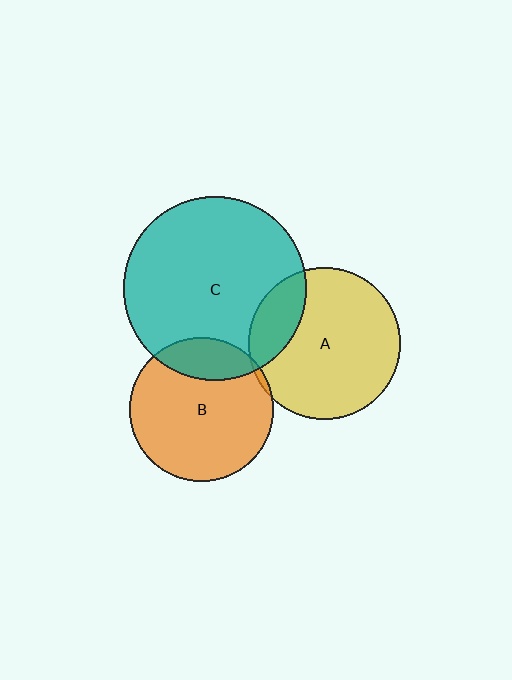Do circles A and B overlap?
Yes.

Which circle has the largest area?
Circle C (teal).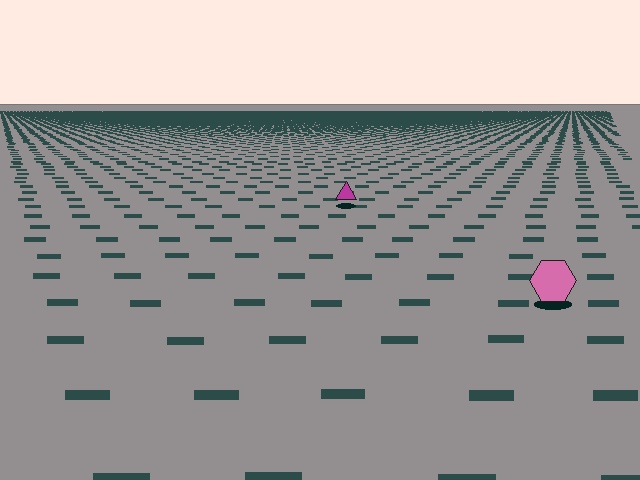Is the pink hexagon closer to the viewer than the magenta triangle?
Yes. The pink hexagon is closer — you can tell from the texture gradient: the ground texture is coarser near it.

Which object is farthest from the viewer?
The magenta triangle is farthest from the viewer. It appears smaller and the ground texture around it is denser.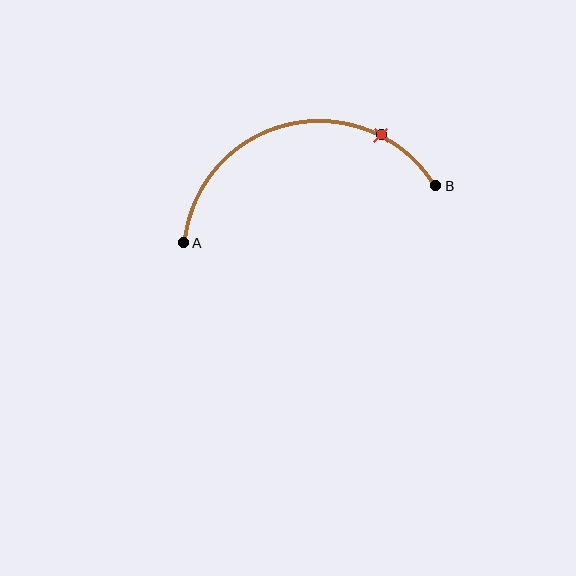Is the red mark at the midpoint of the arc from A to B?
No. The red mark lies on the arc but is closer to endpoint B. The arc midpoint would be at the point on the curve equidistant along the arc from both A and B.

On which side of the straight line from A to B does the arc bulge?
The arc bulges above the straight line connecting A and B.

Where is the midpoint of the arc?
The arc midpoint is the point on the curve farthest from the straight line joining A and B. It sits above that line.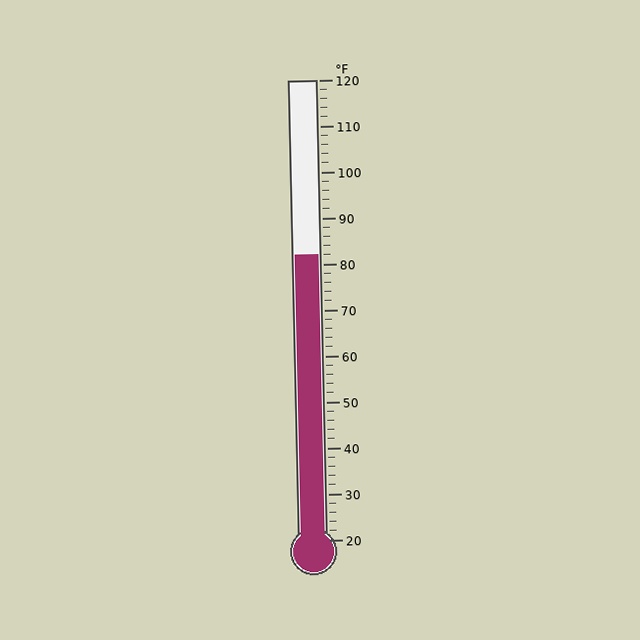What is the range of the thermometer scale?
The thermometer scale ranges from 20°F to 120°F.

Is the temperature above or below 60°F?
The temperature is above 60°F.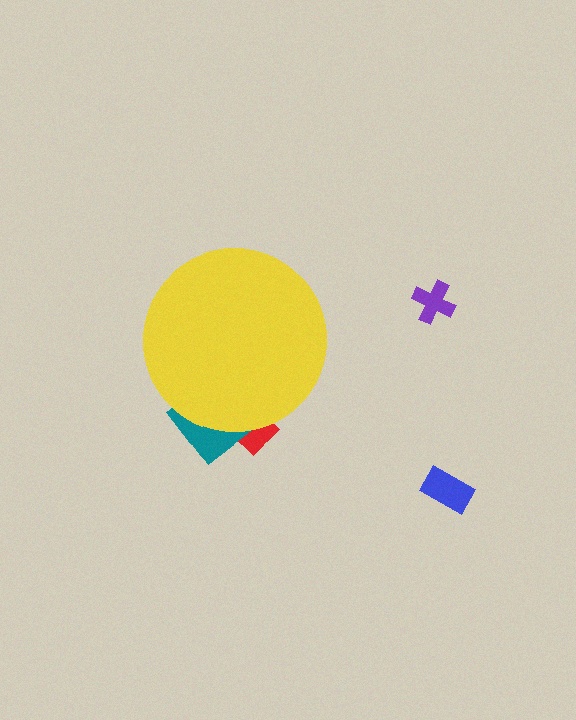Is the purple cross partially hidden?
No, the purple cross is fully visible.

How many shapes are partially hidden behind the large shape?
2 shapes are partially hidden.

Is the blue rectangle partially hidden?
No, the blue rectangle is fully visible.